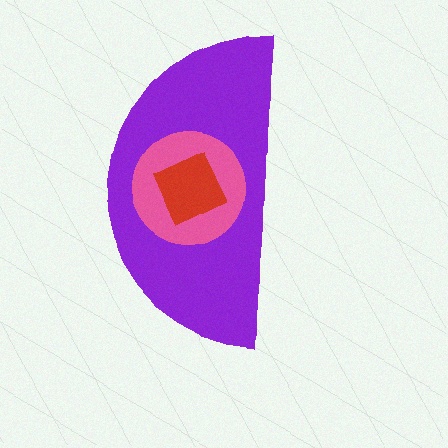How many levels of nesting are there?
3.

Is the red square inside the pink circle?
Yes.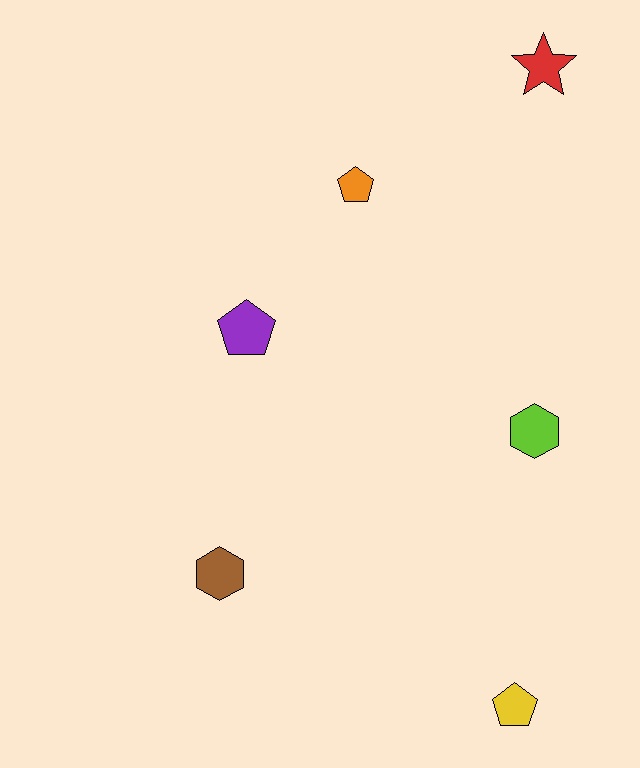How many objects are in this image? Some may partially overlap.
There are 6 objects.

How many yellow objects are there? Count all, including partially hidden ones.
There is 1 yellow object.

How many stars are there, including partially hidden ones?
There is 1 star.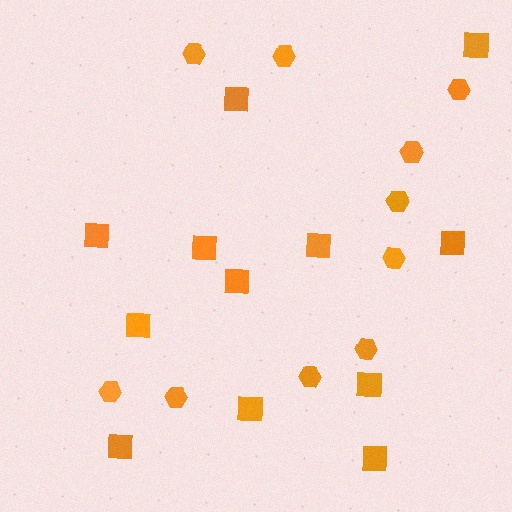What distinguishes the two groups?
There are 2 groups: one group of hexagons (10) and one group of squares (12).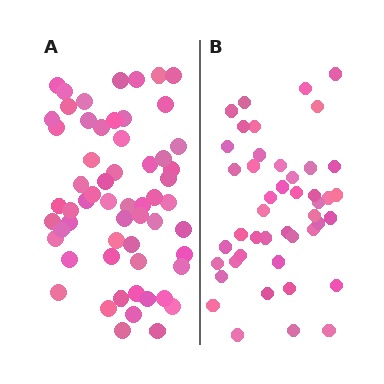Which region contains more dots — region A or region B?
Region A (the left region) has more dots.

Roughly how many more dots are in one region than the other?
Region A has approximately 15 more dots than region B.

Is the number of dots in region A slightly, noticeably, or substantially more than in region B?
Region A has noticeably more, but not dramatically so. The ratio is roughly 1.3 to 1.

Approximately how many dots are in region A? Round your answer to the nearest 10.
About 60 dots. (The exact count is 59, which rounds to 60.)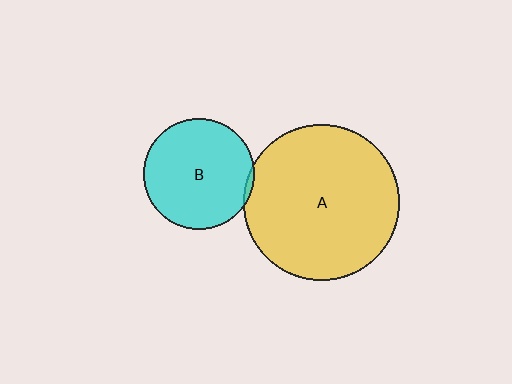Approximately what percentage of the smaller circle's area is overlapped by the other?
Approximately 5%.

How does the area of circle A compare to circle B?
Approximately 2.0 times.